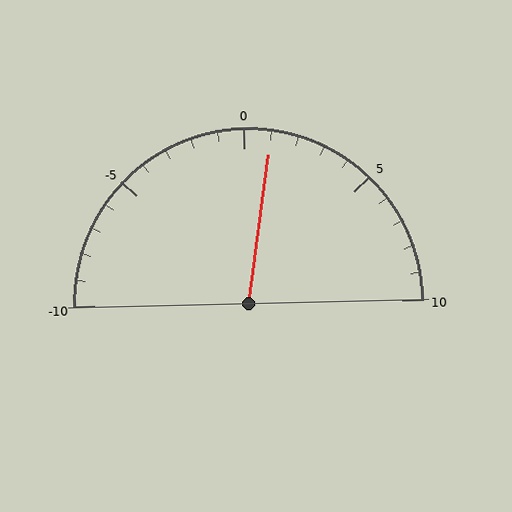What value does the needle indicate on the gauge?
The needle indicates approximately 1.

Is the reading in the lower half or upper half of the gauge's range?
The reading is in the upper half of the range (-10 to 10).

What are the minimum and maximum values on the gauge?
The gauge ranges from -10 to 10.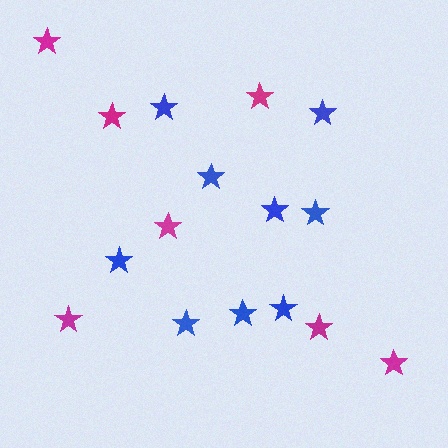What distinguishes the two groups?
There are 2 groups: one group of magenta stars (7) and one group of blue stars (9).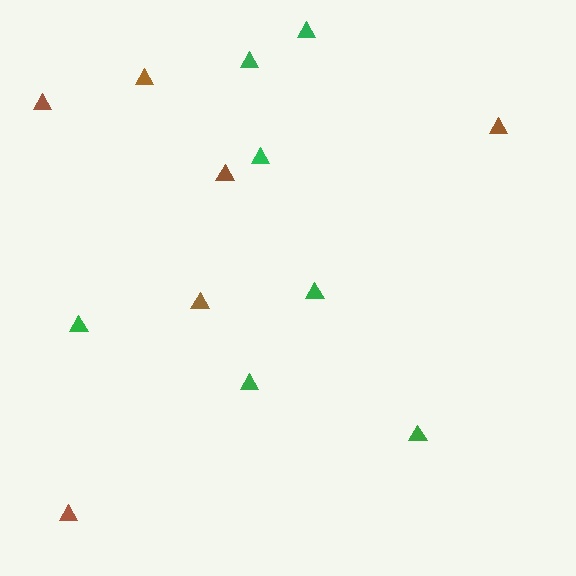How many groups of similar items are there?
There are 2 groups: one group of brown triangles (6) and one group of green triangles (7).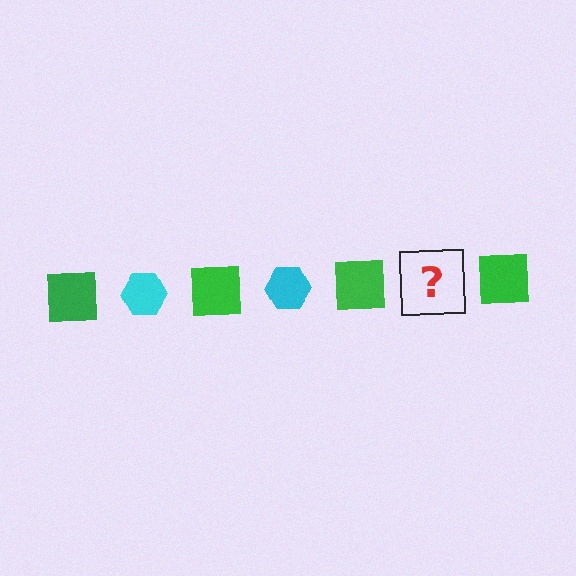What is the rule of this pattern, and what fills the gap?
The rule is that the pattern alternates between green square and cyan hexagon. The gap should be filled with a cyan hexagon.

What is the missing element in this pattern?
The missing element is a cyan hexagon.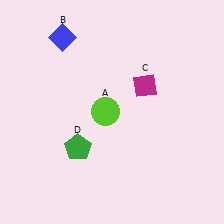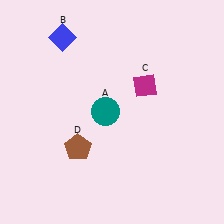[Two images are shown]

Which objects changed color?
A changed from lime to teal. D changed from green to brown.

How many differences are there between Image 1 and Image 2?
There are 2 differences between the two images.